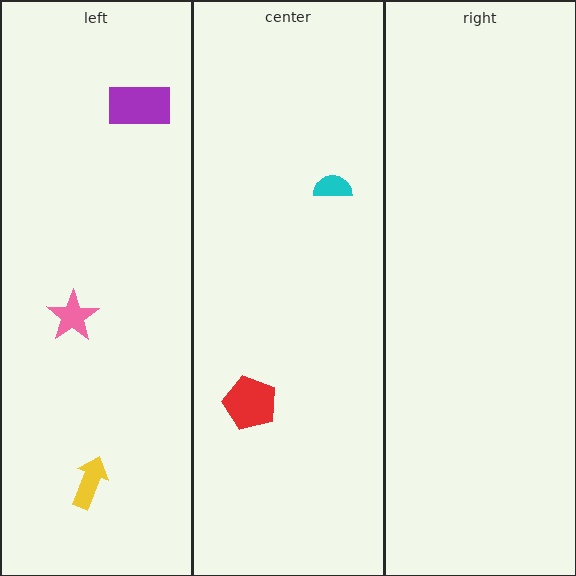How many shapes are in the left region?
3.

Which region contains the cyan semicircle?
The center region.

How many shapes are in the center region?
2.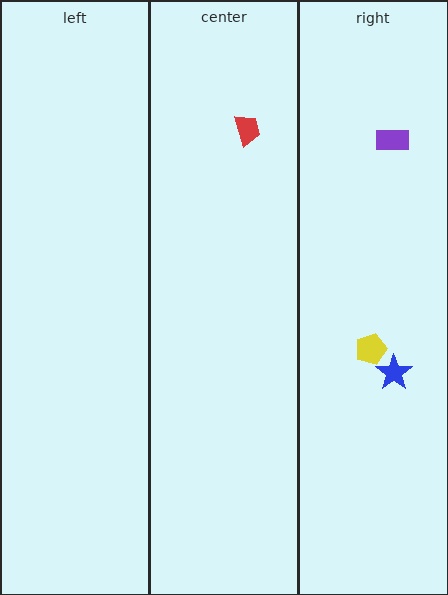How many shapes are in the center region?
1.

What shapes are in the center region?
The red trapezoid.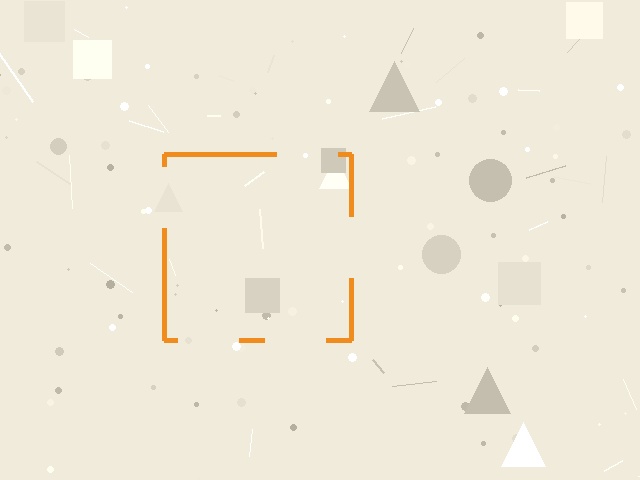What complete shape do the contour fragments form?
The contour fragments form a square.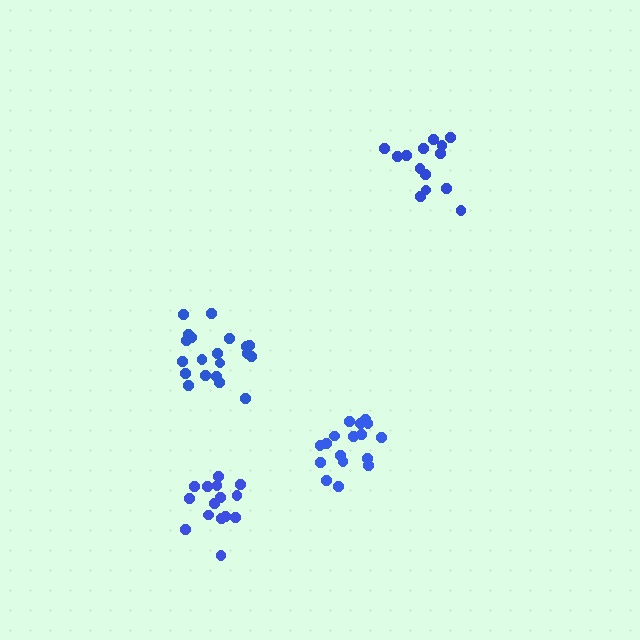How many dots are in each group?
Group 1: 15 dots, Group 2: 14 dots, Group 3: 17 dots, Group 4: 20 dots (66 total).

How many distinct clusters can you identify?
There are 4 distinct clusters.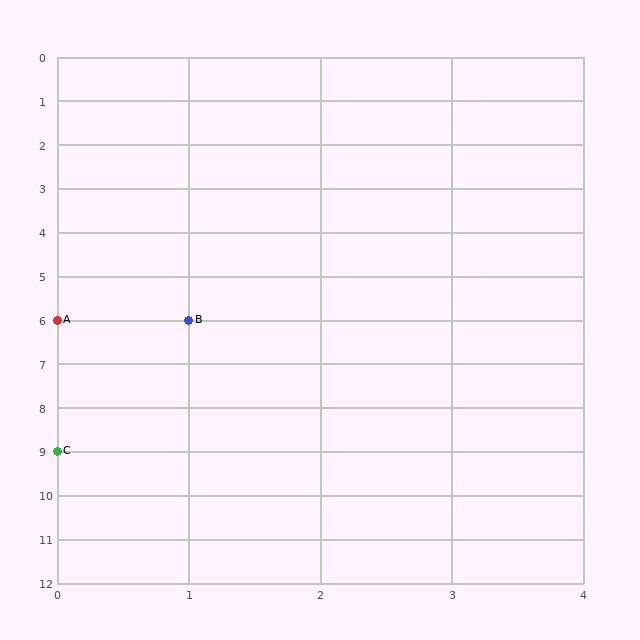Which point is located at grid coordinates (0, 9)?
Point C is at (0, 9).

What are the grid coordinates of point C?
Point C is at grid coordinates (0, 9).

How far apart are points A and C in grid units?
Points A and C are 3 rows apart.